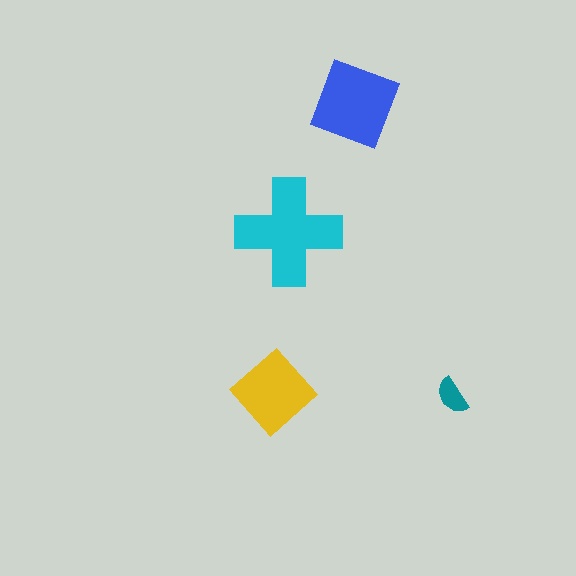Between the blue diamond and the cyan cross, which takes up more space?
The cyan cross.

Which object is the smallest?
The teal semicircle.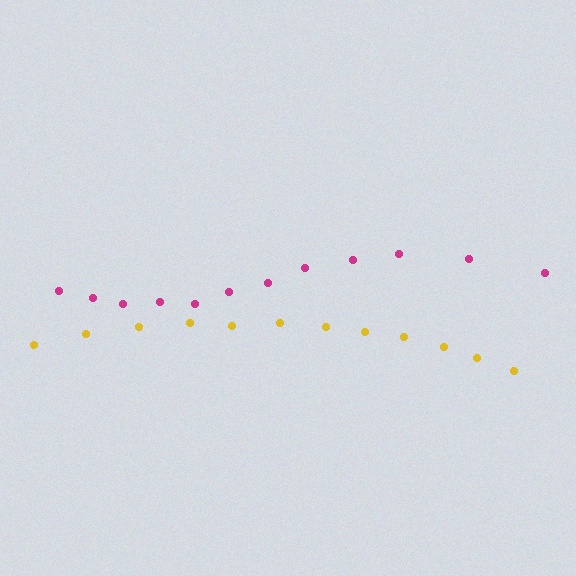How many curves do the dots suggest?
There are 2 distinct paths.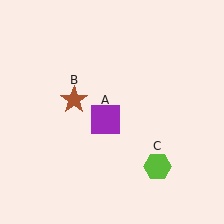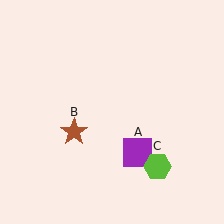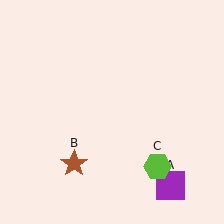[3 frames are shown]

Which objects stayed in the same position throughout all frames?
Lime hexagon (object C) remained stationary.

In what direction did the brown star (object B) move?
The brown star (object B) moved down.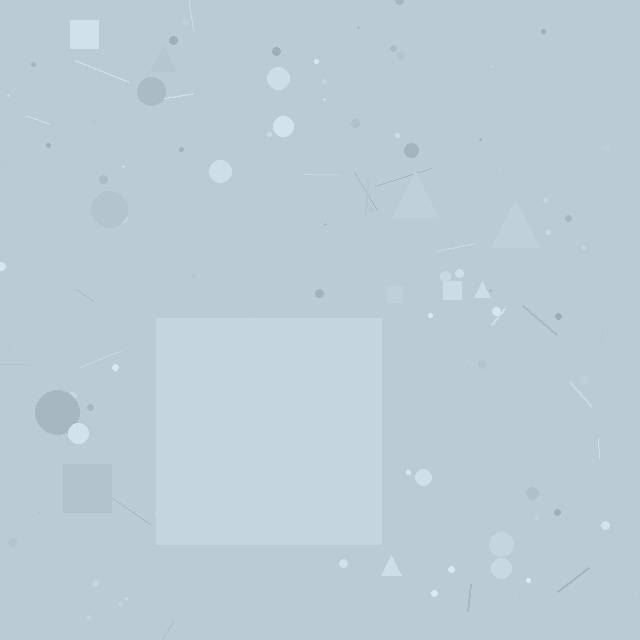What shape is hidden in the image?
A square is hidden in the image.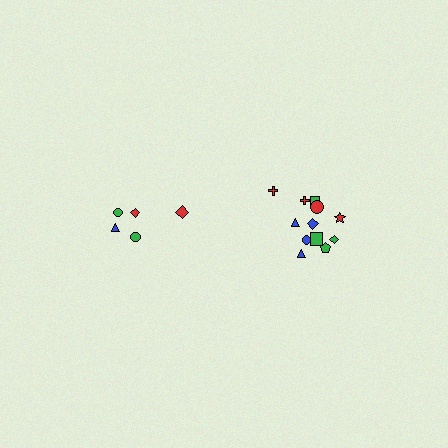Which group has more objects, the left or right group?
The right group.